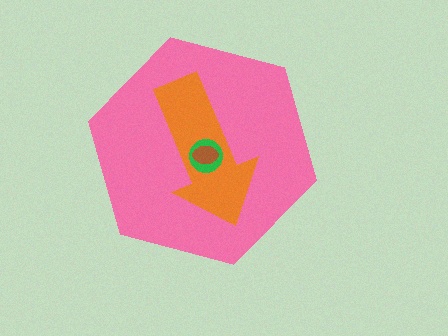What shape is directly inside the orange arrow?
The green circle.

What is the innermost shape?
The brown ellipse.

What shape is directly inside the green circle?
The brown ellipse.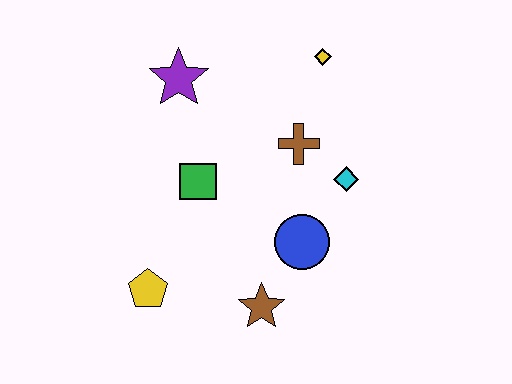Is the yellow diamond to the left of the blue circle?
No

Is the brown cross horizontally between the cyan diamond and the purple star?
Yes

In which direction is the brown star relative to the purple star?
The brown star is below the purple star.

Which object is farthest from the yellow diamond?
The yellow pentagon is farthest from the yellow diamond.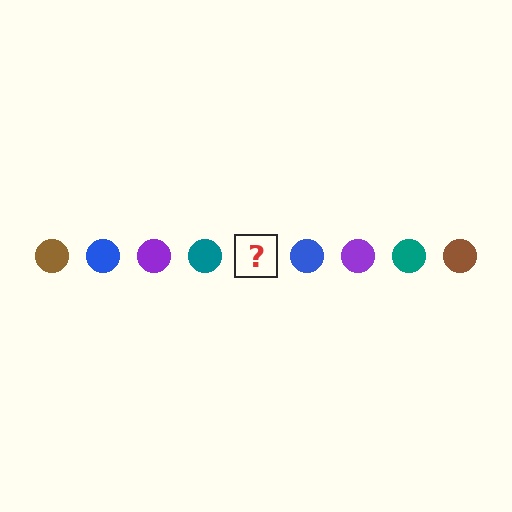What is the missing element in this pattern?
The missing element is a brown circle.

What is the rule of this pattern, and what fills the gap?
The rule is that the pattern cycles through brown, blue, purple, teal circles. The gap should be filled with a brown circle.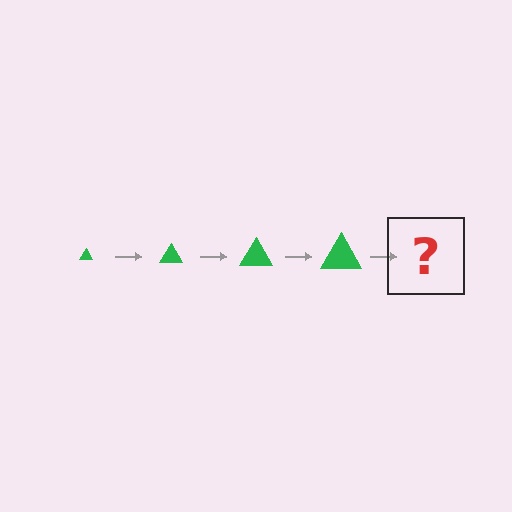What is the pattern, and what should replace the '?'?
The pattern is that the triangle gets progressively larger each step. The '?' should be a green triangle, larger than the previous one.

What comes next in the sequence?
The next element should be a green triangle, larger than the previous one.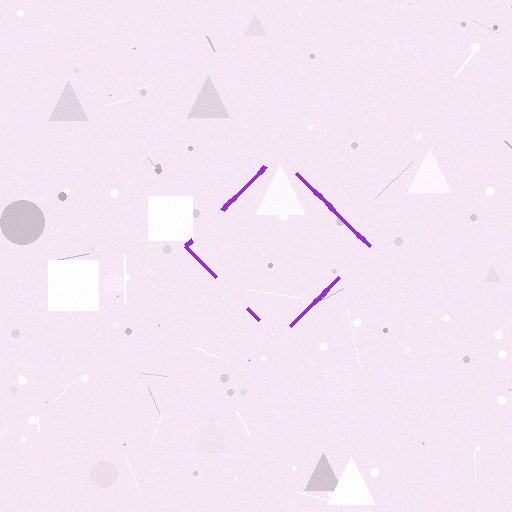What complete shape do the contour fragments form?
The contour fragments form a diamond.